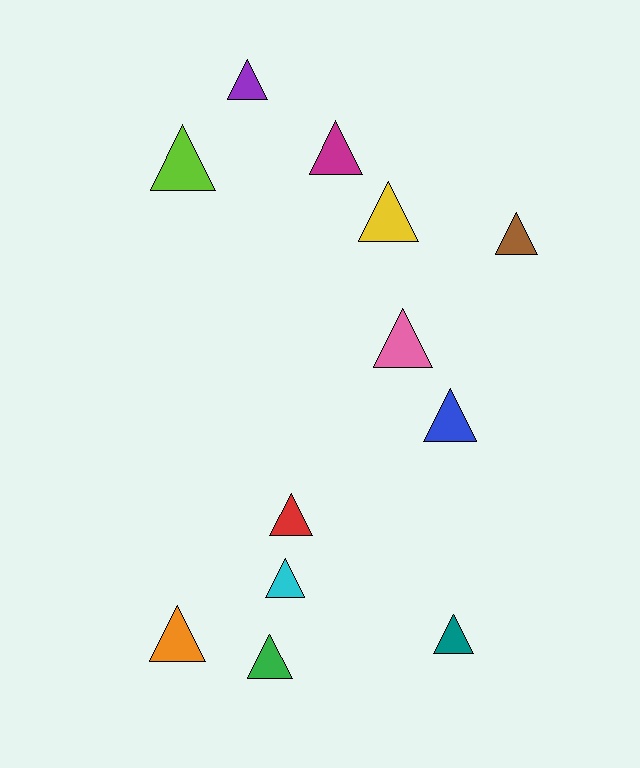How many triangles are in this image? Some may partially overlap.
There are 12 triangles.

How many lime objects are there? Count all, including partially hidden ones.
There is 1 lime object.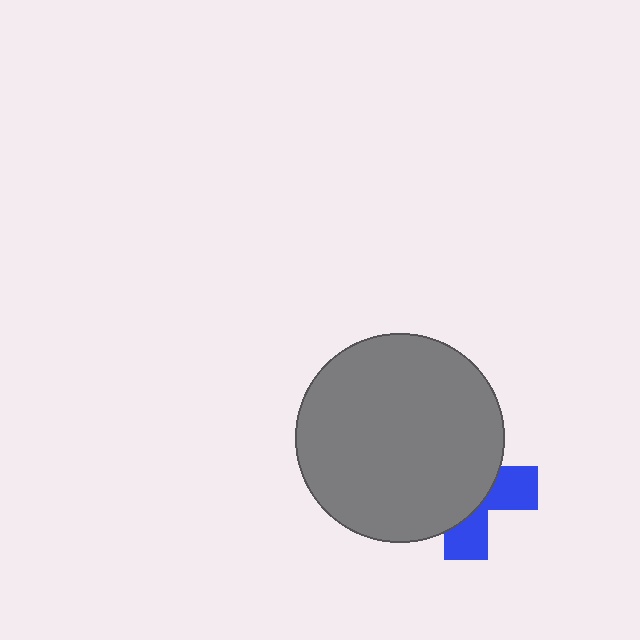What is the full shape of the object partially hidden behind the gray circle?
The partially hidden object is a blue cross.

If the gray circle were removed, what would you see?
You would see the complete blue cross.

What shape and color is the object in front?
The object in front is a gray circle.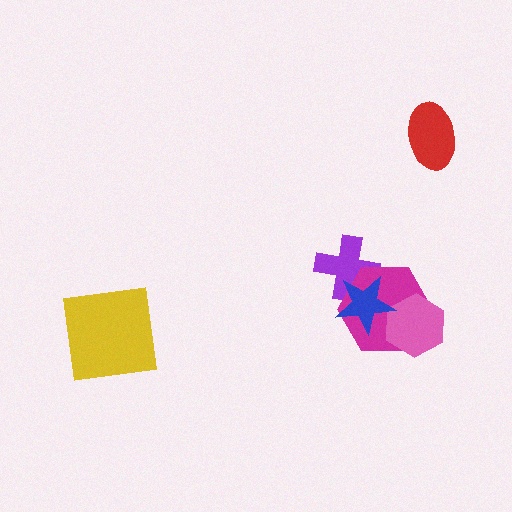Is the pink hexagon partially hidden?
Yes, it is partially covered by another shape.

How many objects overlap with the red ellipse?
0 objects overlap with the red ellipse.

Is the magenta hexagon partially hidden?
Yes, it is partially covered by another shape.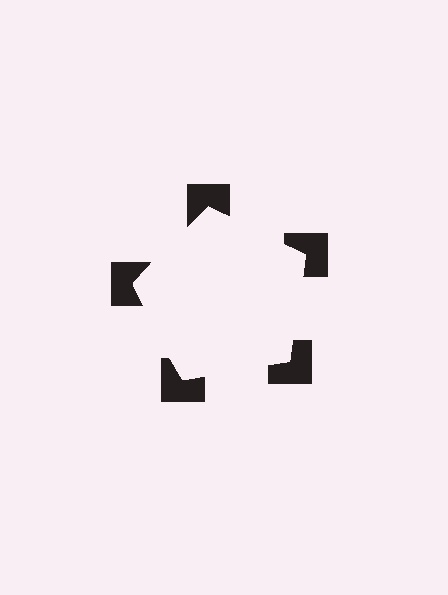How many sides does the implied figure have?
5 sides.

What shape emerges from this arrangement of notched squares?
An illusory pentagon — its edges are inferred from the aligned wedge cuts in the notched squares, not physically drawn.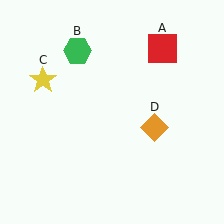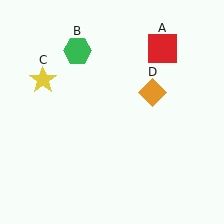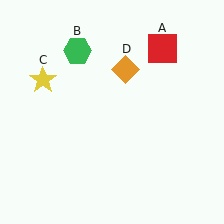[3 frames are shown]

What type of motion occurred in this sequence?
The orange diamond (object D) rotated counterclockwise around the center of the scene.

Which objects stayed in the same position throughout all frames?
Red square (object A) and green hexagon (object B) and yellow star (object C) remained stationary.